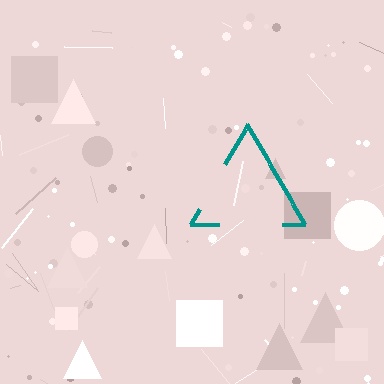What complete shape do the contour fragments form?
The contour fragments form a triangle.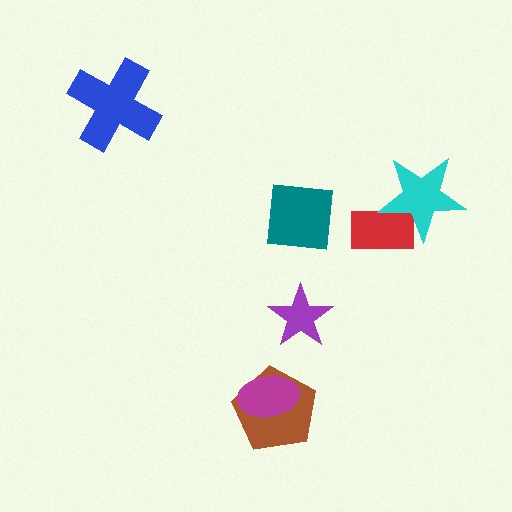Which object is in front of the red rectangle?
The cyan star is in front of the red rectangle.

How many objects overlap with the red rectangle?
1 object overlaps with the red rectangle.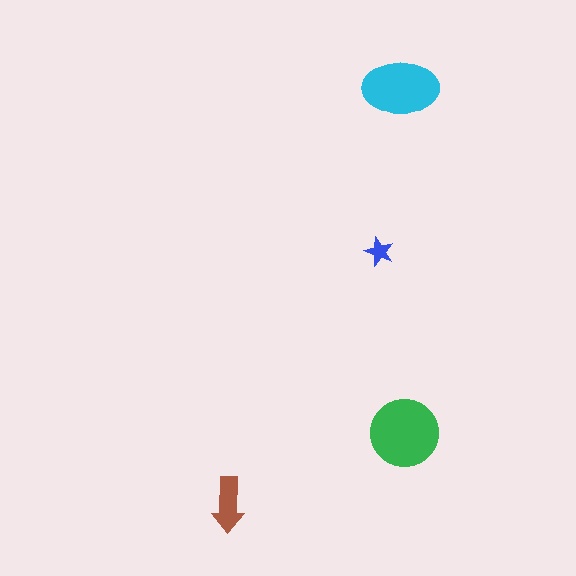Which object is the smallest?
The blue star.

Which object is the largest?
The green circle.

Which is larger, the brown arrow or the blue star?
The brown arrow.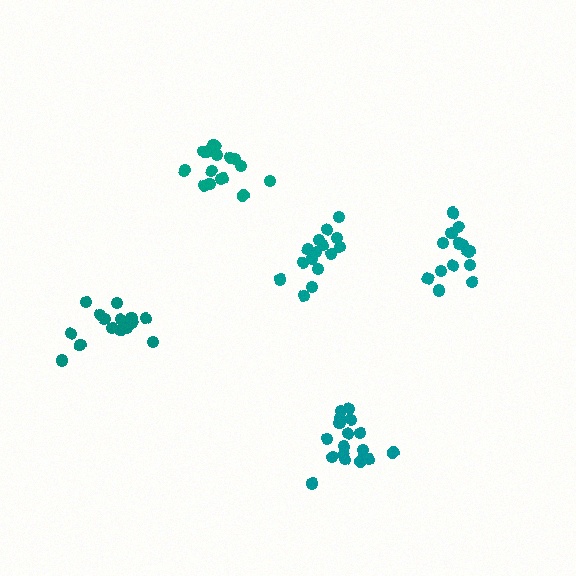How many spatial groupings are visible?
There are 5 spatial groupings.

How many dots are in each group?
Group 1: 16 dots, Group 2: 15 dots, Group 3: 17 dots, Group 4: 16 dots, Group 5: 14 dots (78 total).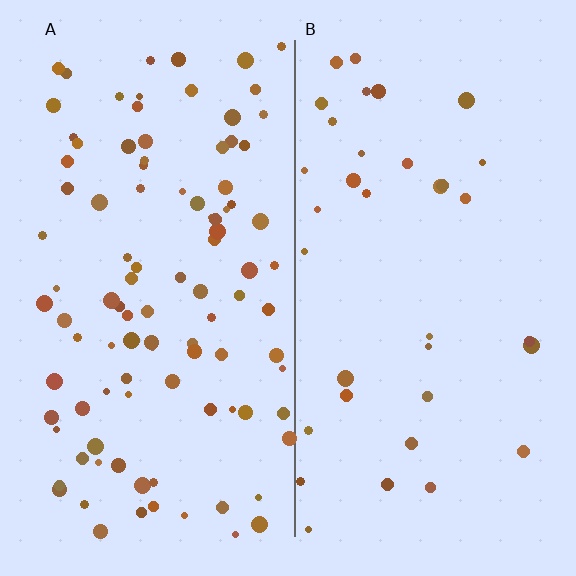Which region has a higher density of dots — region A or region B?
A (the left).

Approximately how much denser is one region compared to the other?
Approximately 2.8× — region A over region B.